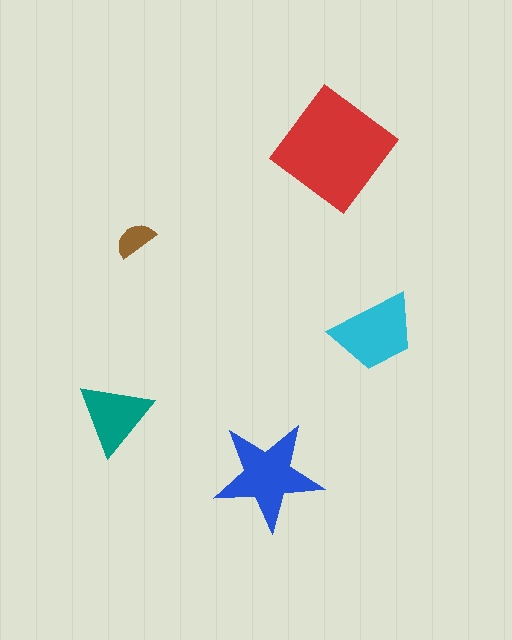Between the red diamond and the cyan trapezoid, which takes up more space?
The red diamond.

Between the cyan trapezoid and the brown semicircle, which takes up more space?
The cyan trapezoid.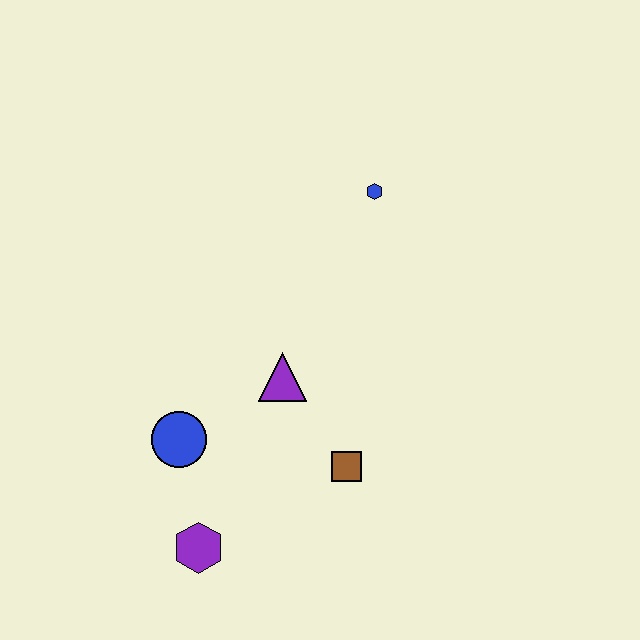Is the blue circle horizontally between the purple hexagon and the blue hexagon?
No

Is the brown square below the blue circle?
Yes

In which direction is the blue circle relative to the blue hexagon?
The blue circle is below the blue hexagon.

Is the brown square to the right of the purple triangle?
Yes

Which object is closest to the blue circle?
The purple hexagon is closest to the blue circle.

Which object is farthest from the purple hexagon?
The blue hexagon is farthest from the purple hexagon.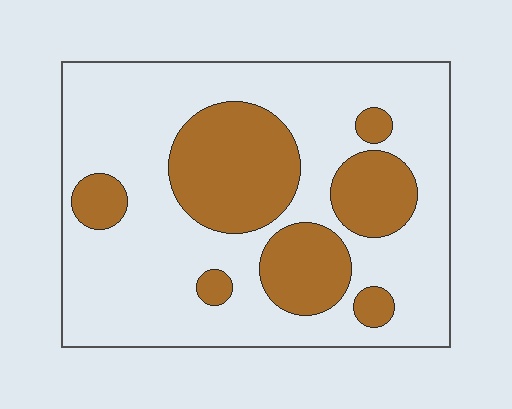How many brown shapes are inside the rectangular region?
7.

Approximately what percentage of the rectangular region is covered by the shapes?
Approximately 30%.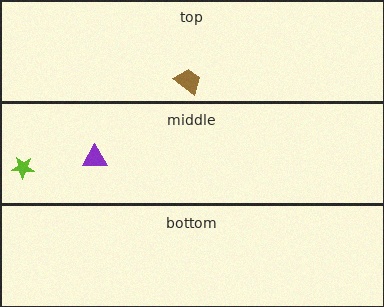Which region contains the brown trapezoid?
The top region.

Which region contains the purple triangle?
The middle region.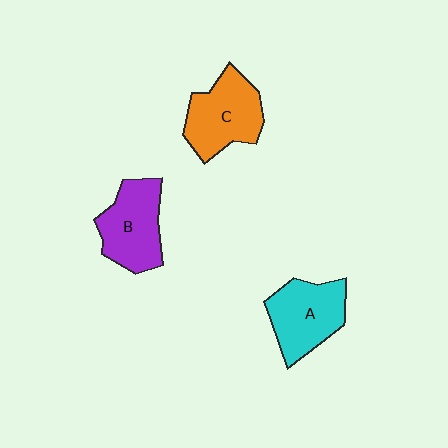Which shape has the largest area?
Shape C (orange).